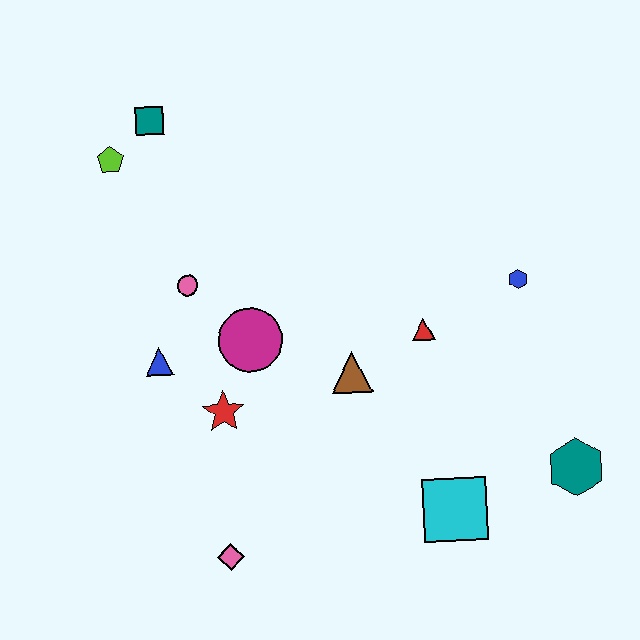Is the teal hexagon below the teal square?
Yes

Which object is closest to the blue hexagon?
The red triangle is closest to the blue hexagon.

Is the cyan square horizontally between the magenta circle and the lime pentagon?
No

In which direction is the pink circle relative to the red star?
The pink circle is above the red star.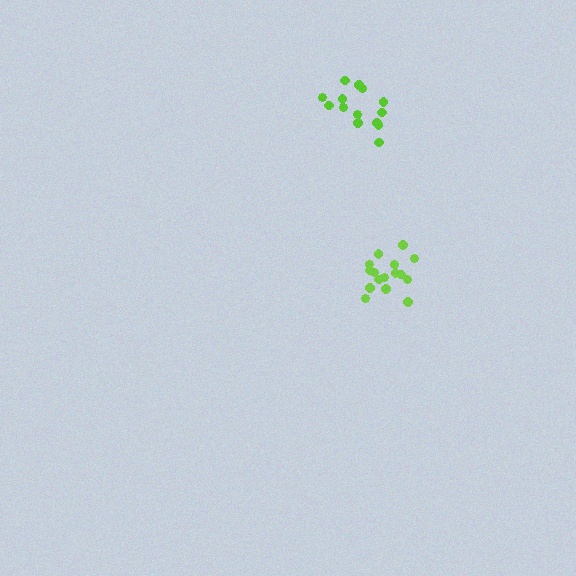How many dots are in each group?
Group 1: 14 dots, Group 2: 16 dots (30 total).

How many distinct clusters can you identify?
There are 2 distinct clusters.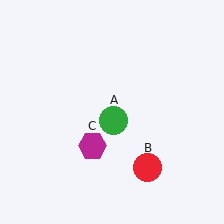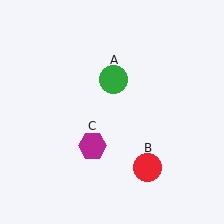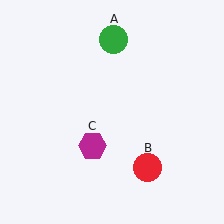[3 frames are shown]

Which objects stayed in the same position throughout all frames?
Red circle (object B) and magenta hexagon (object C) remained stationary.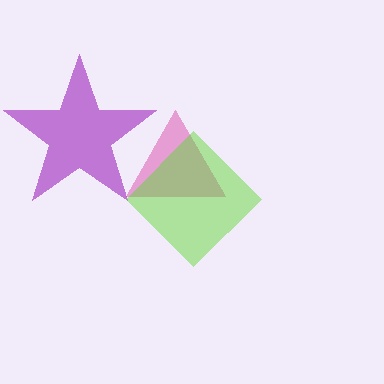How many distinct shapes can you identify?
There are 3 distinct shapes: a magenta triangle, a purple star, a lime diamond.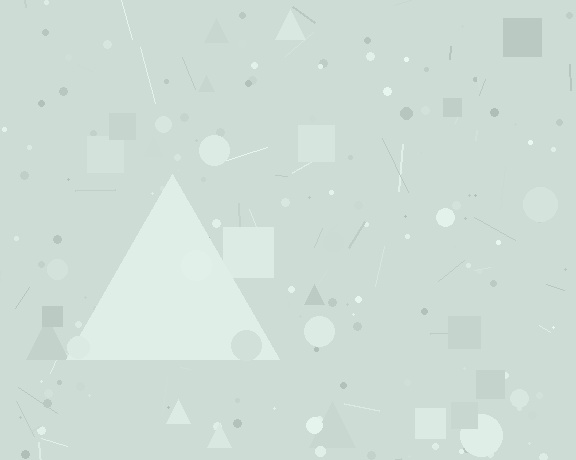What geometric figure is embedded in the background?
A triangle is embedded in the background.